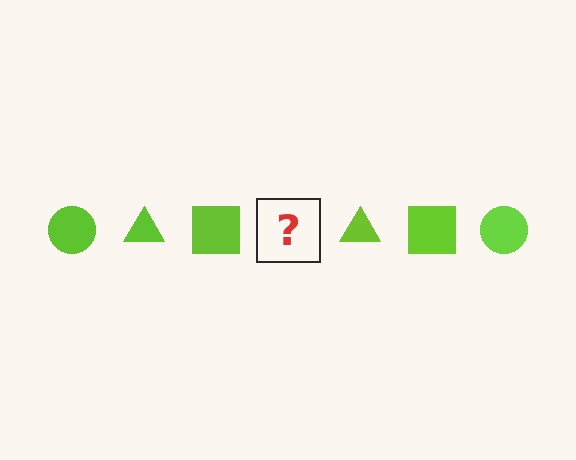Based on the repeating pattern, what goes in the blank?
The blank should be a lime circle.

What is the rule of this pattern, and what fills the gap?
The rule is that the pattern cycles through circle, triangle, square shapes in lime. The gap should be filled with a lime circle.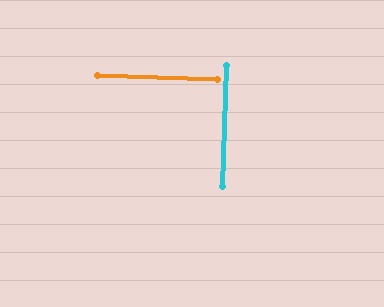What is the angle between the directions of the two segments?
Approximately 90 degrees.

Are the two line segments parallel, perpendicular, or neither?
Perpendicular — they meet at approximately 90°.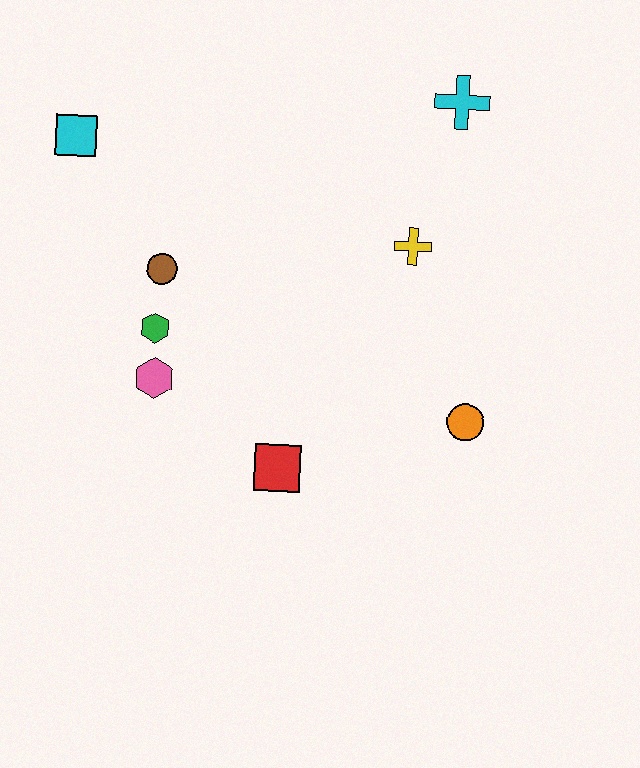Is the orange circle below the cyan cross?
Yes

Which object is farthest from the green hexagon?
The cyan cross is farthest from the green hexagon.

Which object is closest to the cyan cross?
The yellow cross is closest to the cyan cross.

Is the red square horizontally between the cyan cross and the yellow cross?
No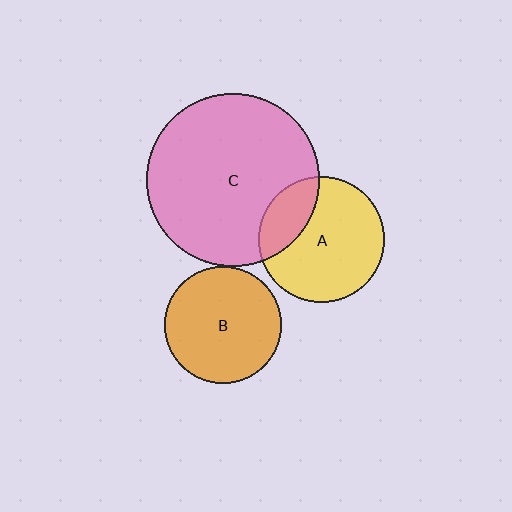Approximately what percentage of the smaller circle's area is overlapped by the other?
Approximately 25%.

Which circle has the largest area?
Circle C (pink).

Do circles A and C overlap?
Yes.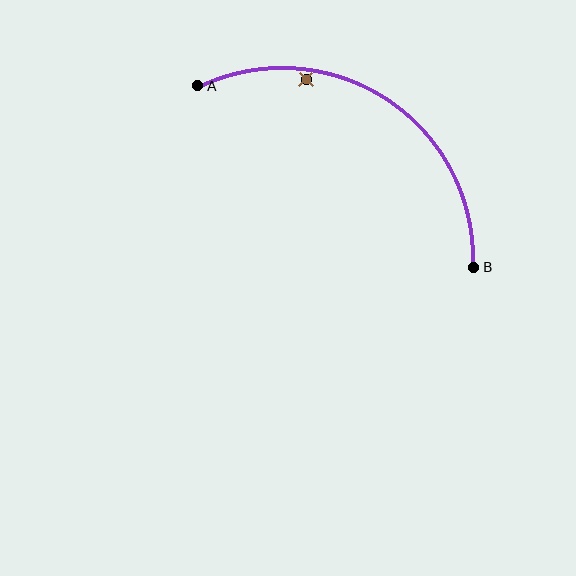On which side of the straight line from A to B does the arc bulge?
The arc bulges above the straight line connecting A and B.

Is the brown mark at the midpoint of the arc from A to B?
No — the brown mark does not lie on the arc at all. It sits slightly inside the curve.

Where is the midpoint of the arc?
The arc midpoint is the point on the curve farthest from the straight line joining A and B. It sits above that line.